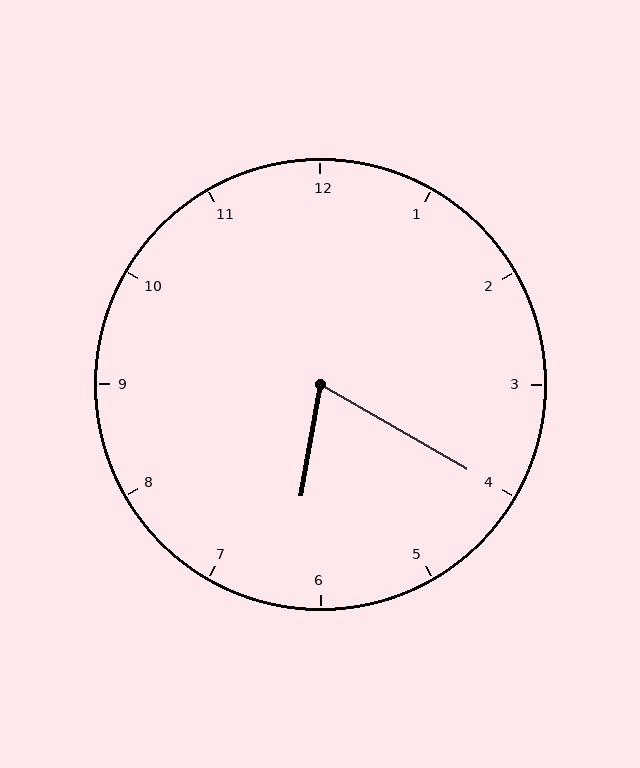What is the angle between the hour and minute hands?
Approximately 70 degrees.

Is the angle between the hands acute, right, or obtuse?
It is acute.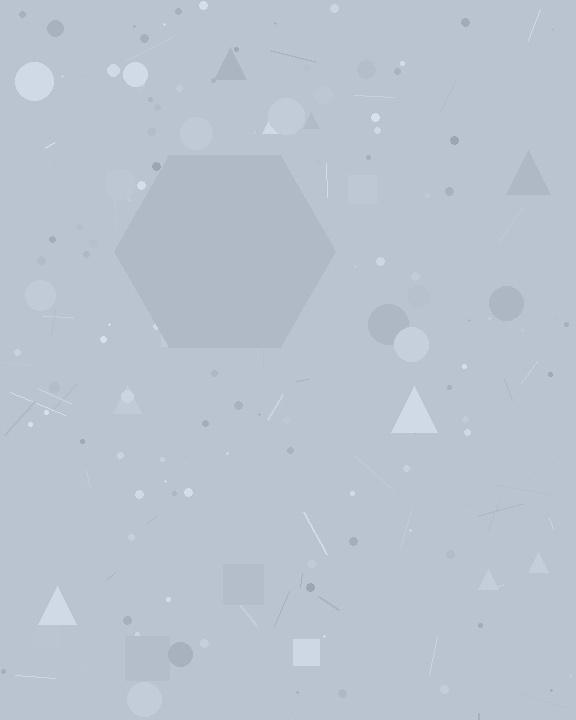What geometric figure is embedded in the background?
A hexagon is embedded in the background.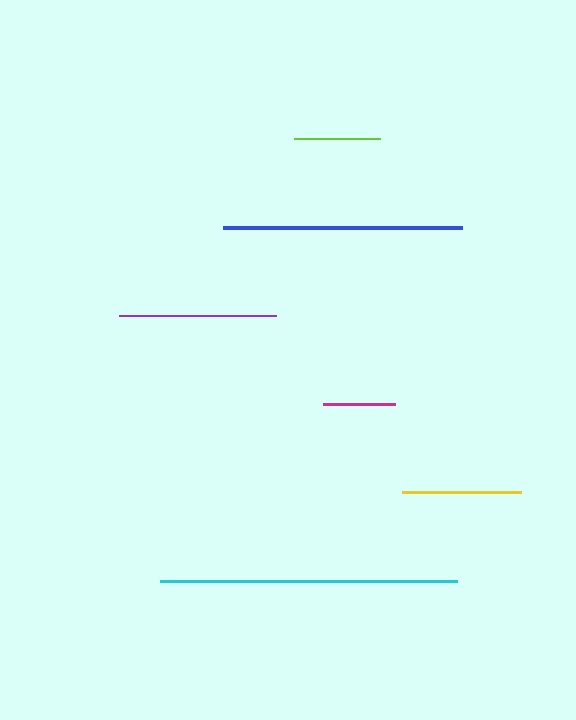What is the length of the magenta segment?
The magenta segment is approximately 72 pixels long.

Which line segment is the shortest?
The magenta line is the shortest at approximately 72 pixels.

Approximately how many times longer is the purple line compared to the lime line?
The purple line is approximately 1.8 times the length of the lime line.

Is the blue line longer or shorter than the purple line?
The blue line is longer than the purple line.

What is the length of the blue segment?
The blue segment is approximately 238 pixels long.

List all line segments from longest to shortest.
From longest to shortest: cyan, blue, purple, yellow, lime, magenta.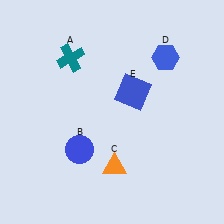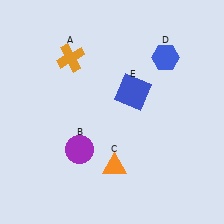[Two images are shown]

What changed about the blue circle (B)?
In Image 1, B is blue. In Image 2, it changed to purple.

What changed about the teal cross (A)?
In Image 1, A is teal. In Image 2, it changed to orange.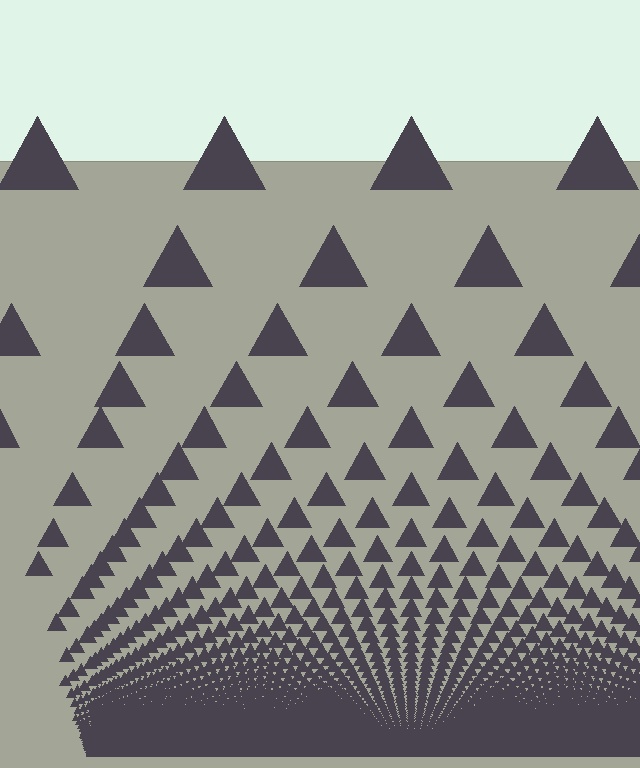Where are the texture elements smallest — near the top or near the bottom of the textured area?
Near the bottom.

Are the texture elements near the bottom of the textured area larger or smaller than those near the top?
Smaller. The gradient is inverted — elements near the bottom are smaller and denser.